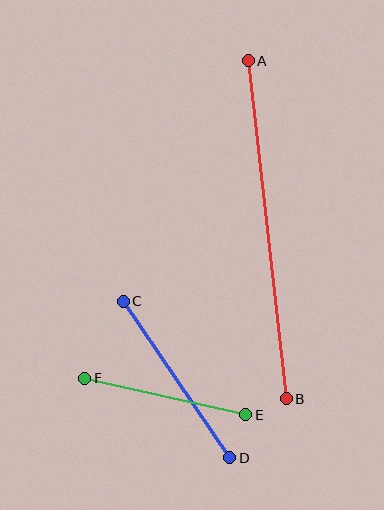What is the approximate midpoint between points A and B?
The midpoint is at approximately (267, 230) pixels.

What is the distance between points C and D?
The distance is approximately 189 pixels.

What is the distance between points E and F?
The distance is approximately 165 pixels.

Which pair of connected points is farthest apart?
Points A and B are farthest apart.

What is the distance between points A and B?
The distance is approximately 340 pixels.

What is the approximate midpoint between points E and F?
The midpoint is at approximately (165, 396) pixels.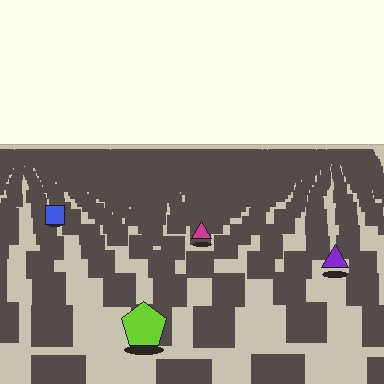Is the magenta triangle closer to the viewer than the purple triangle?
No. The purple triangle is closer — you can tell from the texture gradient: the ground texture is coarser near it.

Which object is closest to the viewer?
The lime pentagon is closest. The texture marks near it are larger and more spread out.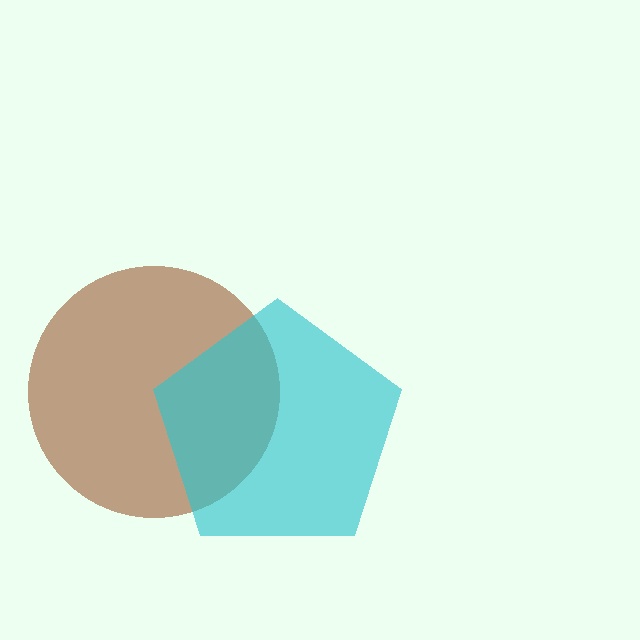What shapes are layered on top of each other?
The layered shapes are: a brown circle, a cyan pentagon.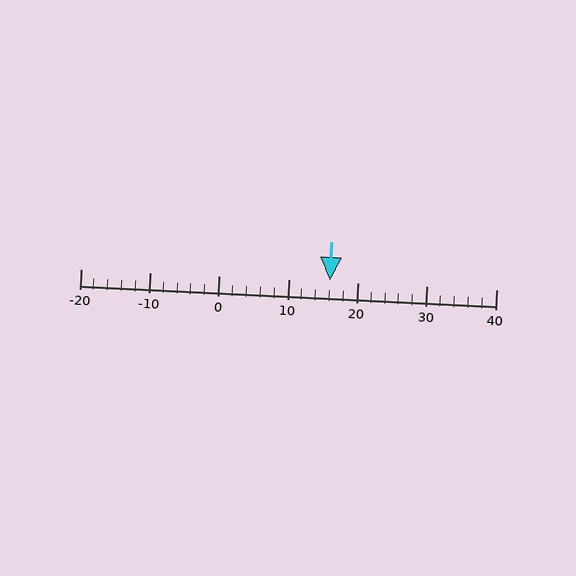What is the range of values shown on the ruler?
The ruler shows values from -20 to 40.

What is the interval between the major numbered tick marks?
The major tick marks are spaced 10 units apart.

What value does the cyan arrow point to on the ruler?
The cyan arrow points to approximately 16.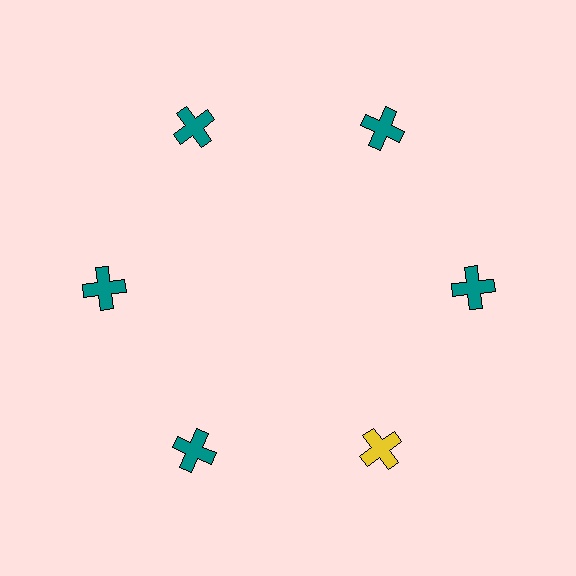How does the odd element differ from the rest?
It has a different color: yellow instead of teal.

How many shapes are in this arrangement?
There are 6 shapes arranged in a ring pattern.